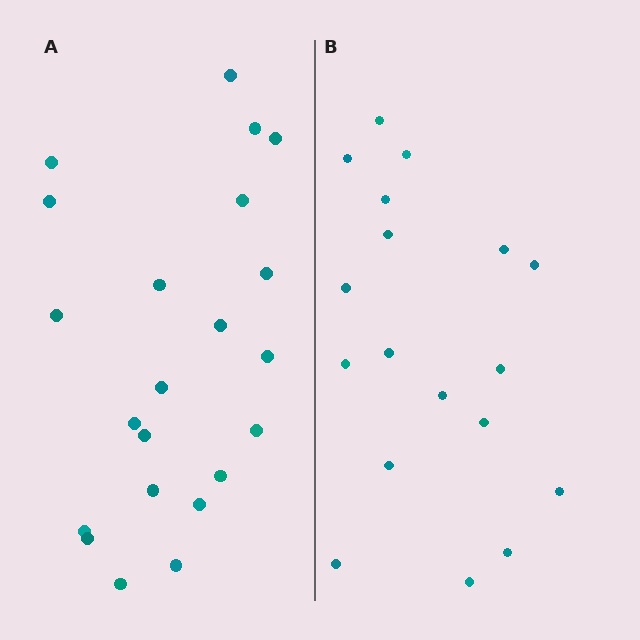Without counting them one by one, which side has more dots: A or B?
Region A (the left region) has more dots.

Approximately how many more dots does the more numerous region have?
Region A has about 4 more dots than region B.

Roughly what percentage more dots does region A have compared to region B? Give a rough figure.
About 20% more.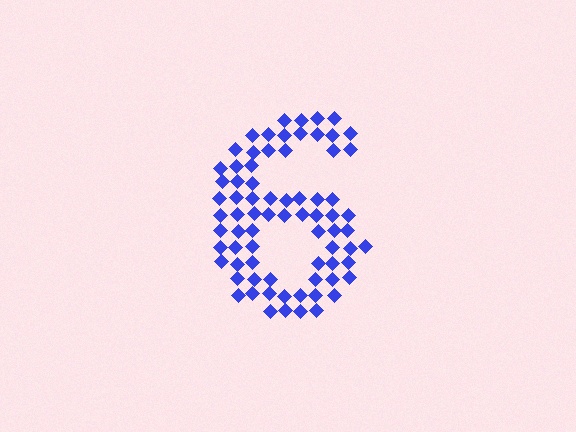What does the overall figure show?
The overall figure shows the digit 6.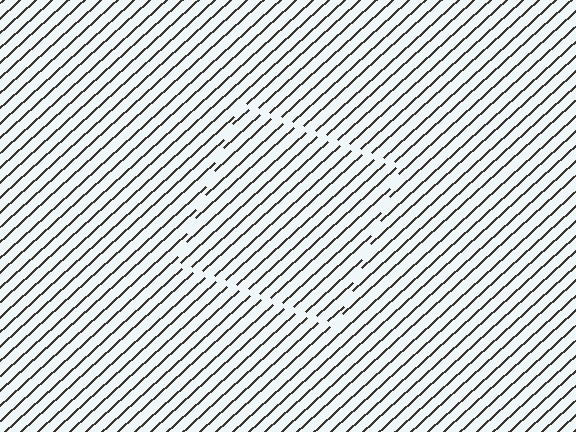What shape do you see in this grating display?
An illusory square. The interior of the shape contains the same grating, shifted by half a period — the contour is defined by the phase discontinuity where line-ends from the inner and outer gratings abut.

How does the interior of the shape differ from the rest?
The interior of the shape contains the same grating, shifted by half a period — the contour is defined by the phase discontinuity where line-ends from the inner and outer gratings abut.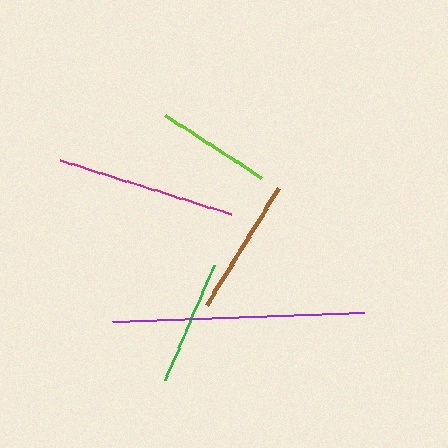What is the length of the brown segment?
The brown segment is approximately 137 pixels long.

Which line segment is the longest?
The purple line is the longest at approximately 252 pixels.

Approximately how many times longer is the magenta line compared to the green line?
The magenta line is approximately 1.4 times the length of the green line.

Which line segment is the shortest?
The lime line is the shortest at approximately 115 pixels.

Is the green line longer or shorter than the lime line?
The green line is longer than the lime line.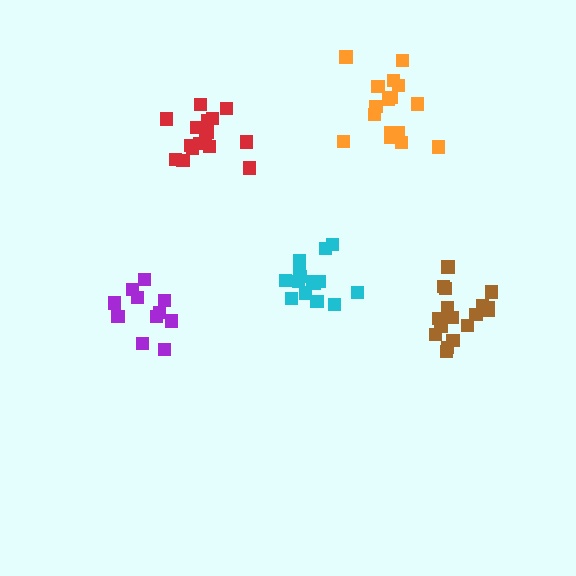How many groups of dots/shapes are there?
There are 5 groups.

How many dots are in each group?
Group 1: 11 dots, Group 2: 16 dots, Group 3: 17 dots, Group 4: 15 dots, Group 5: 16 dots (75 total).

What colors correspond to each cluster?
The clusters are colored: purple, red, brown, cyan, orange.